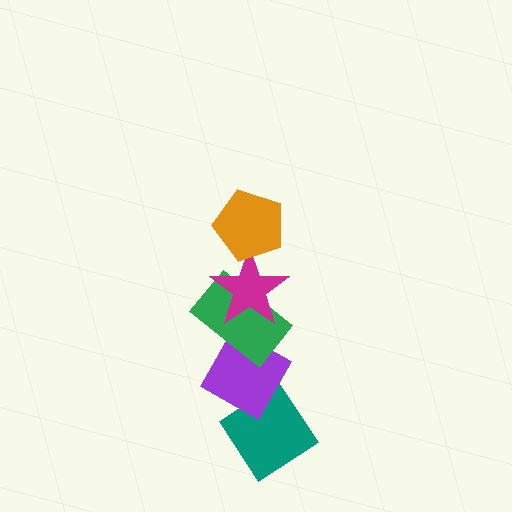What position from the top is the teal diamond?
The teal diamond is 5th from the top.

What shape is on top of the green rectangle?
The magenta star is on top of the green rectangle.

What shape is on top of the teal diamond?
The purple diamond is on top of the teal diamond.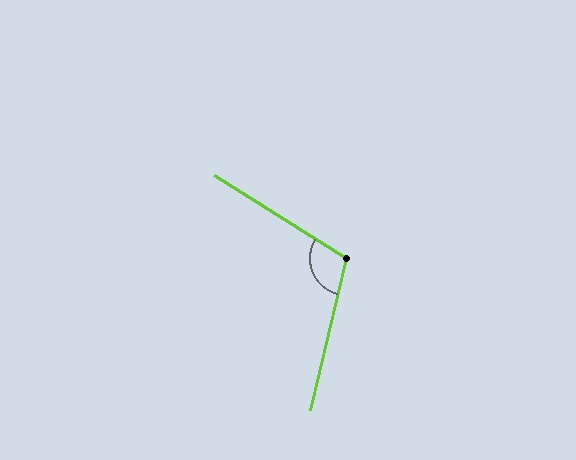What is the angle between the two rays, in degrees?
Approximately 109 degrees.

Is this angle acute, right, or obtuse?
It is obtuse.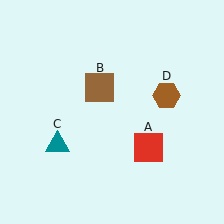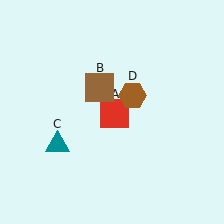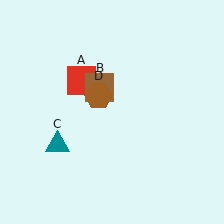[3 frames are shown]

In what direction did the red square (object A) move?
The red square (object A) moved up and to the left.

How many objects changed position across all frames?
2 objects changed position: red square (object A), brown hexagon (object D).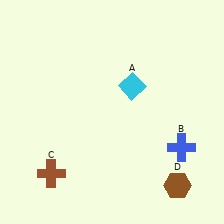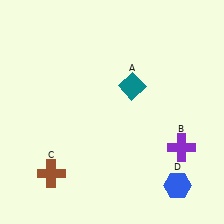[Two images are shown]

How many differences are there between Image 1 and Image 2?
There are 3 differences between the two images.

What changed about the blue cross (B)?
In Image 1, B is blue. In Image 2, it changed to purple.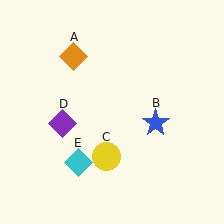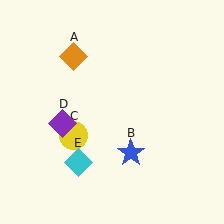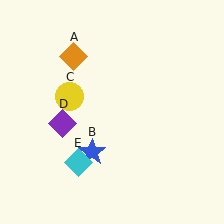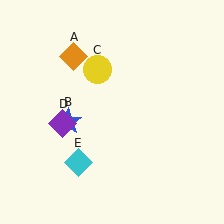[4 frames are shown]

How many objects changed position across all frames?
2 objects changed position: blue star (object B), yellow circle (object C).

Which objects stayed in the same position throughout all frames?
Orange diamond (object A) and purple diamond (object D) and cyan diamond (object E) remained stationary.